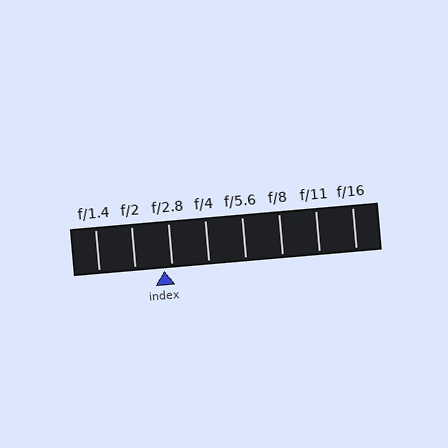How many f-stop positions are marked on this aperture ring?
There are 8 f-stop positions marked.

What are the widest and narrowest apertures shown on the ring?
The widest aperture shown is f/1.4 and the narrowest is f/16.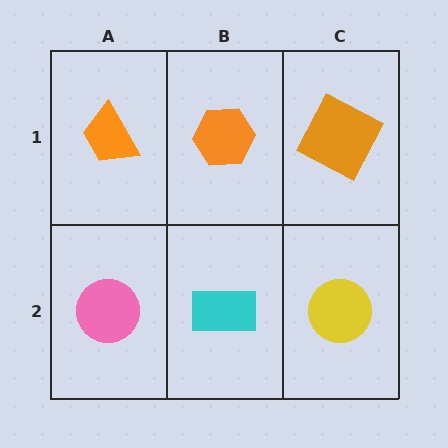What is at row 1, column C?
An orange square.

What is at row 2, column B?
A cyan rectangle.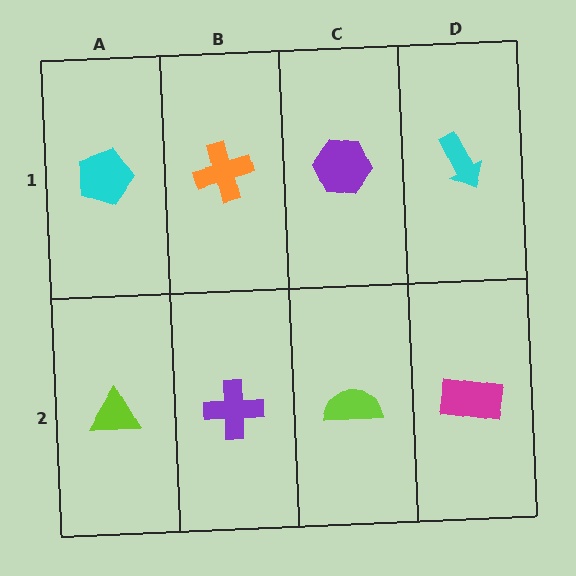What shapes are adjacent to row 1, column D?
A magenta rectangle (row 2, column D), a purple hexagon (row 1, column C).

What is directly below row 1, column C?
A lime semicircle.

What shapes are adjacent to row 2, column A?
A cyan pentagon (row 1, column A), a purple cross (row 2, column B).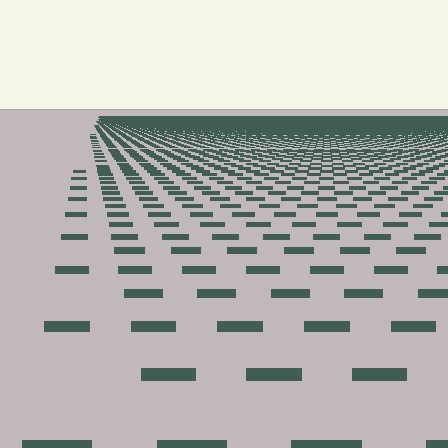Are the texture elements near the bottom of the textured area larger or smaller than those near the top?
Larger. Near the bottom, elements are closer to the viewer and appear at a bigger on-screen size.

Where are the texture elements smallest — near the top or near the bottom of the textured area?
Near the top.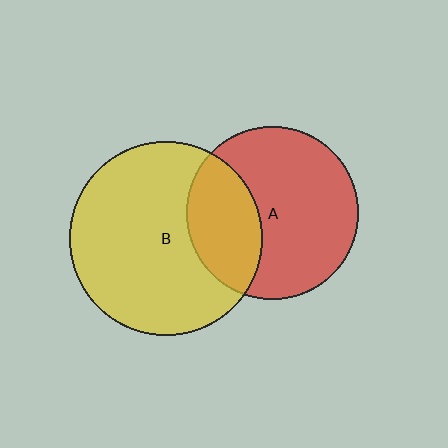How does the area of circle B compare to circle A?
Approximately 1.3 times.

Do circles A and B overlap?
Yes.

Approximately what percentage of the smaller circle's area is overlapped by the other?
Approximately 30%.